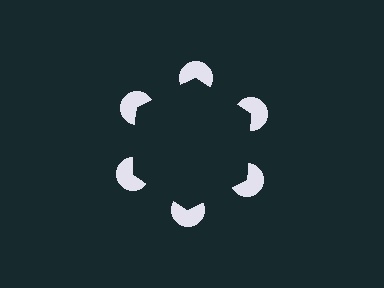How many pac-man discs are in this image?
There are 6 — one at each vertex of the illusory hexagon.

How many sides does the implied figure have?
6 sides.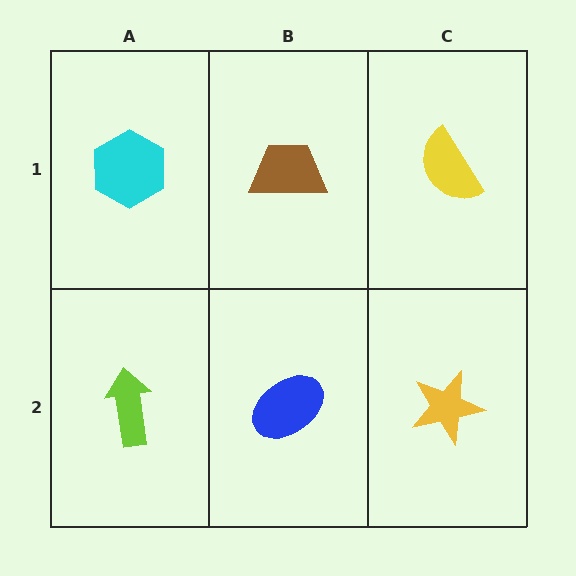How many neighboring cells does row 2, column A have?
2.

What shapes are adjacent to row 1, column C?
A yellow star (row 2, column C), a brown trapezoid (row 1, column B).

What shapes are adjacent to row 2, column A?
A cyan hexagon (row 1, column A), a blue ellipse (row 2, column B).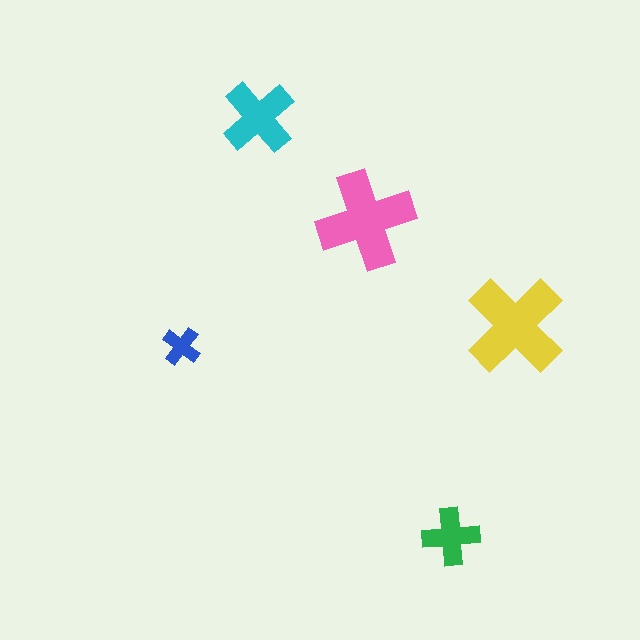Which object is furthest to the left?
The blue cross is leftmost.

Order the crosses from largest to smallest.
the yellow one, the pink one, the cyan one, the green one, the blue one.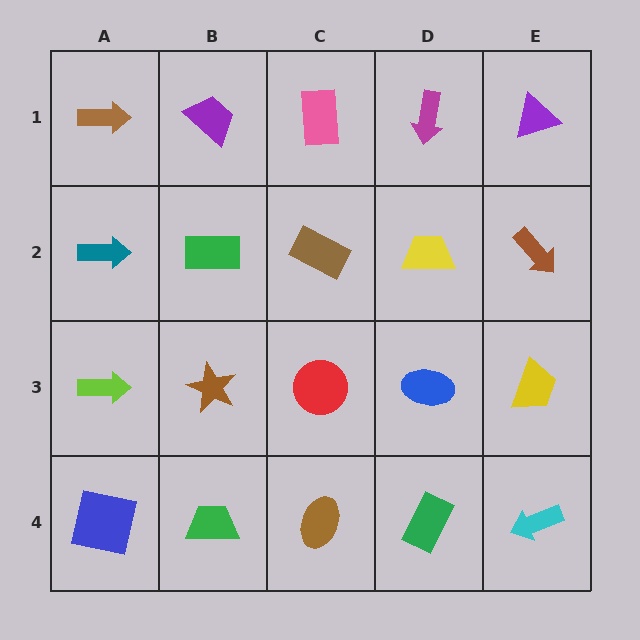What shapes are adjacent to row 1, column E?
A brown arrow (row 2, column E), a magenta arrow (row 1, column D).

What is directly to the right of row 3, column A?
A brown star.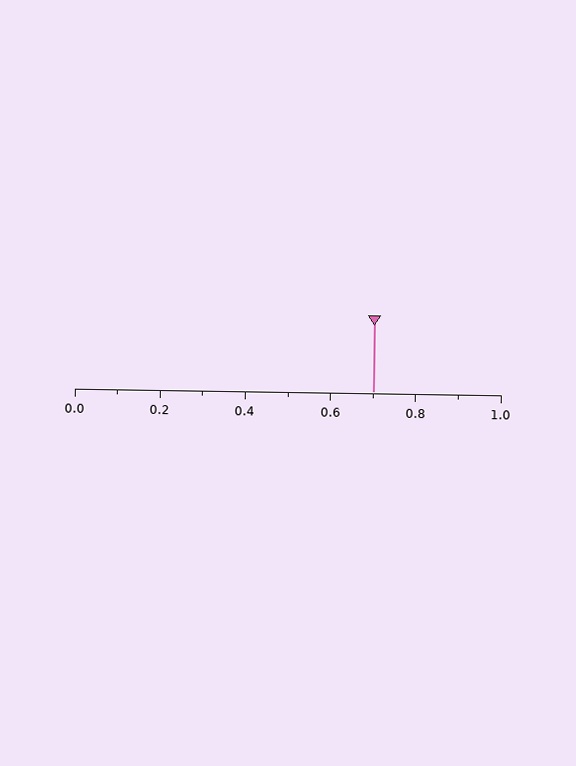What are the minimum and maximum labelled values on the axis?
The axis runs from 0.0 to 1.0.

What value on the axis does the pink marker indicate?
The marker indicates approximately 0.7.